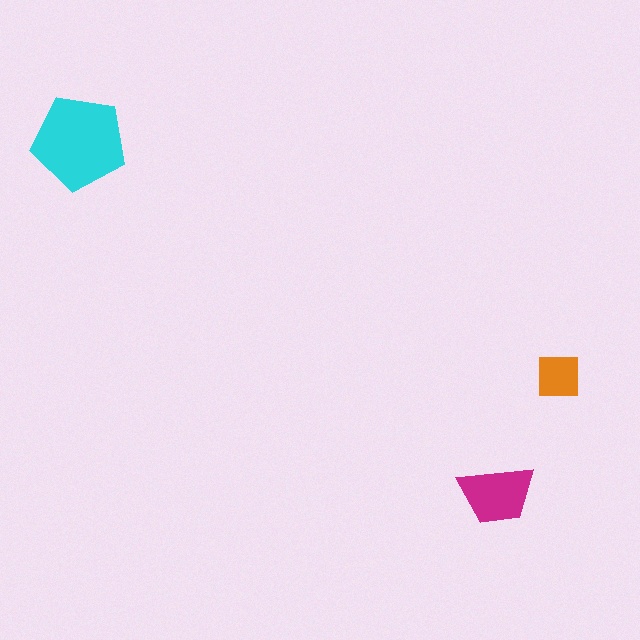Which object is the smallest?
The orange square.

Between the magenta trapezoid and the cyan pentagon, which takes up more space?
The cyan pentagon.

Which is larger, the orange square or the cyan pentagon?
The cyan pentagon.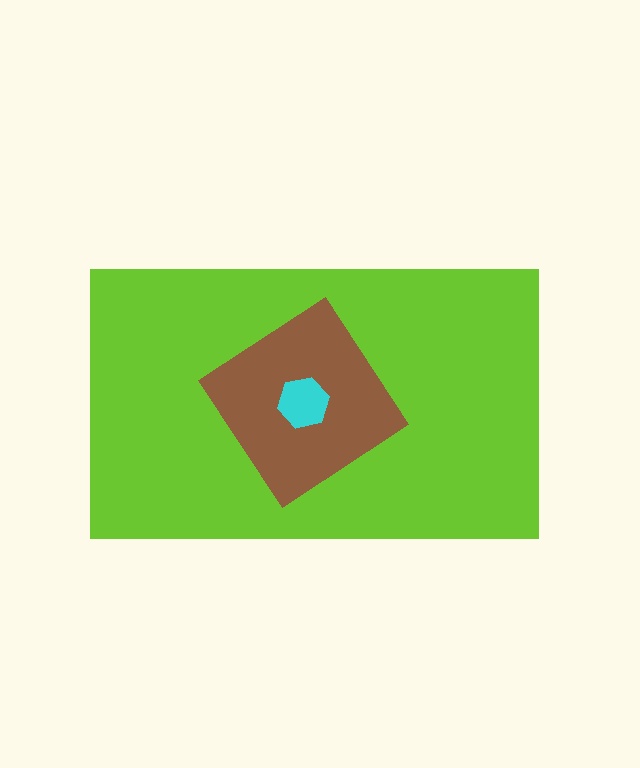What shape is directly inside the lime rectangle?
The brown diamond.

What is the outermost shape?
The lime rectangle.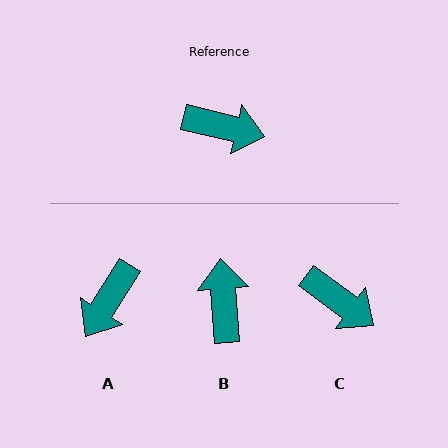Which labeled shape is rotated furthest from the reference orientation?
A, about 109 degrees away.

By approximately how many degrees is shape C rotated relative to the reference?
Approximately 24 degrees clockwise.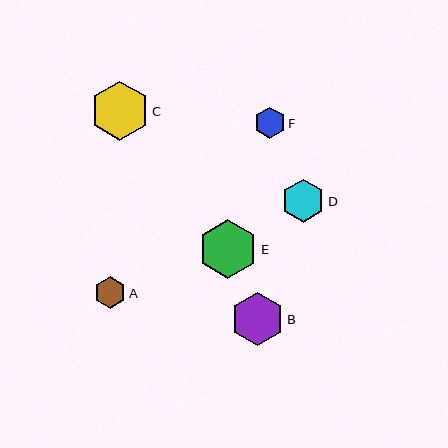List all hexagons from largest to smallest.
From largest to smallest: E, C, B, D, A, F.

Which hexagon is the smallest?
Hexagon F is the smallest with a size of approximately 31 pixels.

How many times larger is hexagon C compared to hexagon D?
Hexagon C is approximately 1.4 times the size of hexagon D.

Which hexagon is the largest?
Hexagon E is the largest with a size of approximately 59 pixels.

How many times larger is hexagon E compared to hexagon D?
Hexagon E is approximately 1.4 times the size of hexagon D.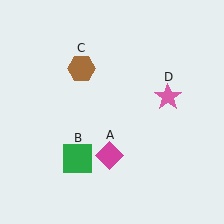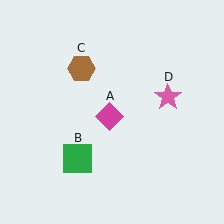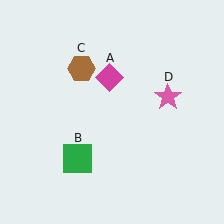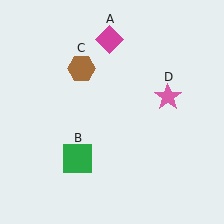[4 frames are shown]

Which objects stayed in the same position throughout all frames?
Green square (object B) and brown hexagon (object C) and pink star (object D) remained stationary.